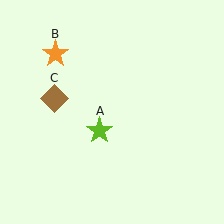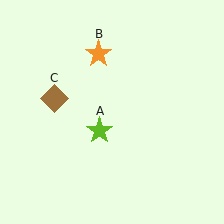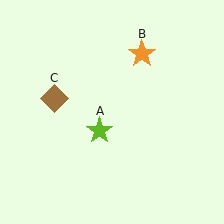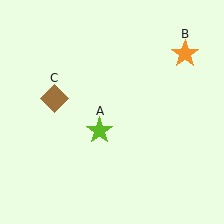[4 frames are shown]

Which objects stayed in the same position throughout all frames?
Lime star (object A) and brown diamond (object C) remained stationary.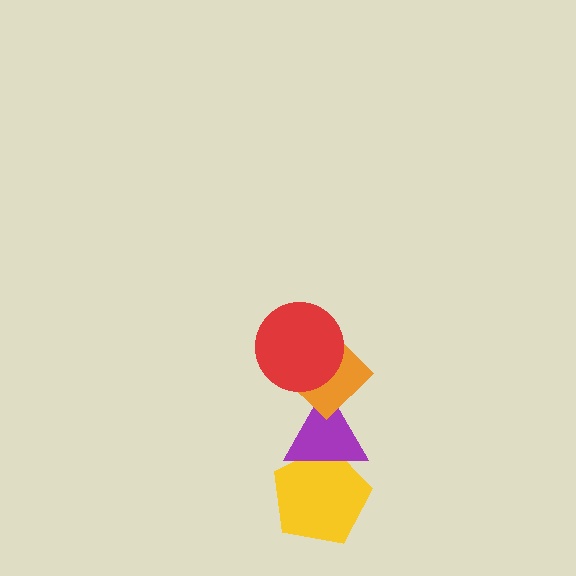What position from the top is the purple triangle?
The purple triangle is 3rd from the top.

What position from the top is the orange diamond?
The orange diamond is 2nd from the top.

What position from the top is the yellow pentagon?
The yellow pentagon is 4th from the top.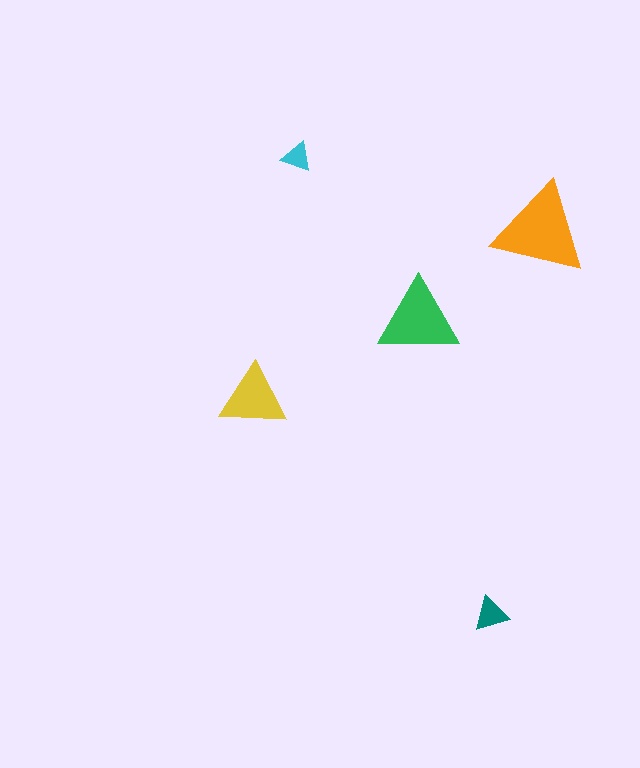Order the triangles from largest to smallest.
the orange one, the green one, the yellow one, the teal one, the cyan one.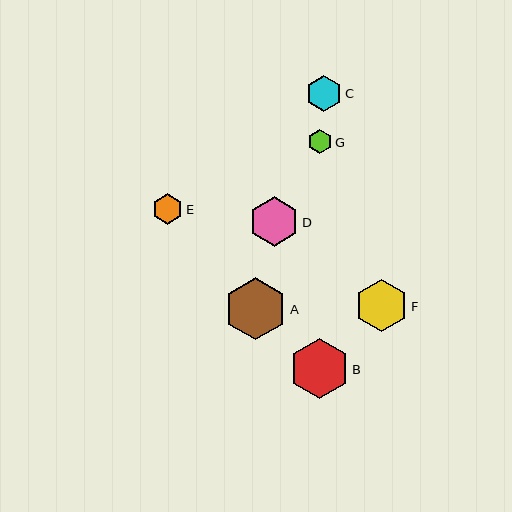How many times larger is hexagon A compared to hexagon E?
Hexagon A is approximately 2.0 times the size of hexagon E.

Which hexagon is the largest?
Hexagon A is the largest with a size of approximately 62 pixels.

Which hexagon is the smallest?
Hexagon G is the smallest with a size of approximately 24 pixels.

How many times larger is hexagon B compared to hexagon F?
Hexagon B is approximately 1.1 times the size of hexagon F.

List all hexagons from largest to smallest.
From largest to smallest: A, B, F, D, C, E, G.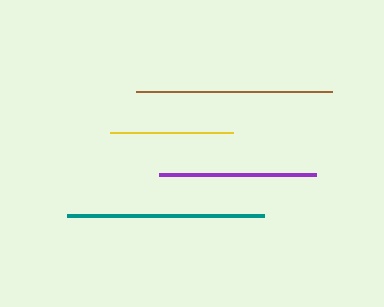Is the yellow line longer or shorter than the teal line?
The teal line is longer than the yellow line.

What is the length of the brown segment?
The brown segment is approximately 196 pixels long.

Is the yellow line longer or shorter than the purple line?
The purple line is longer than the yellow line.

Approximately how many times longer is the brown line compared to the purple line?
The brown line is approximately 1.3 times the length of the purple line.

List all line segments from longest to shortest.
From longest to shortest: teal, brown, purple, yellow.